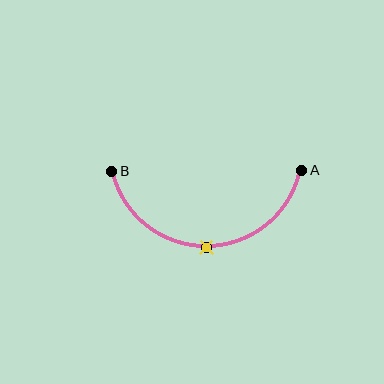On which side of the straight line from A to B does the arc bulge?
The arc bulges below the straight line connecting A and B.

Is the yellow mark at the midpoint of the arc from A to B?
Yes. The yellow mark lies on the arc at equal arc-length from both A and B — it is the arc midpoint.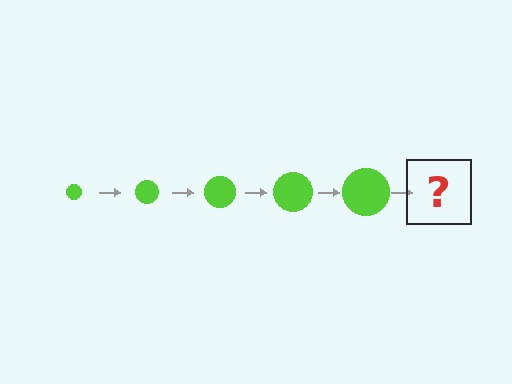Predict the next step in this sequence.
The next step is a lime circle, larger than the previous one.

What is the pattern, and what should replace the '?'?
The pattern is that the circle gets progressively larger each step. The '?' should be a lime circle, larger than the previous one.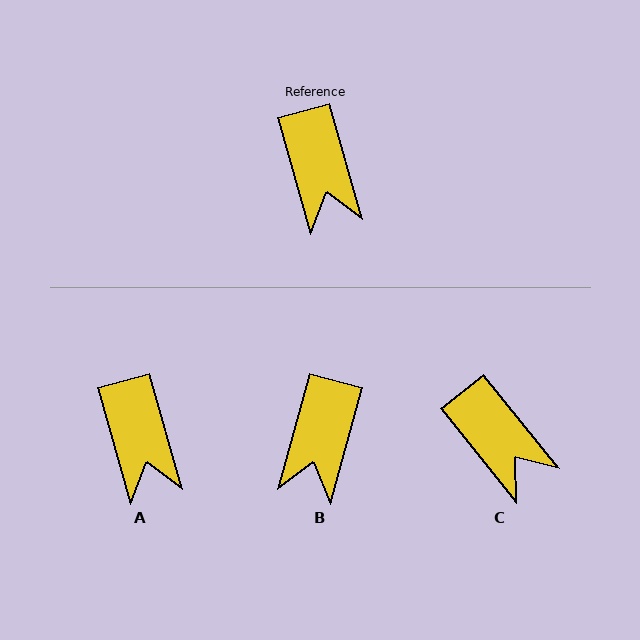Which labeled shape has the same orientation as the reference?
A.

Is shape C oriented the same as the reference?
No, it is off by about 23 degrees.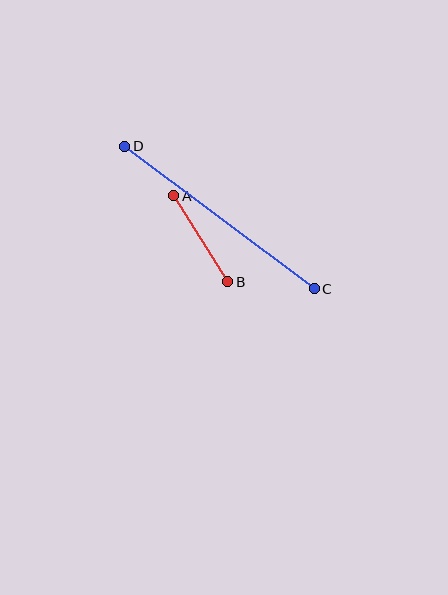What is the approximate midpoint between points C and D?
The midpoint is at approximately (220, 218) pixels.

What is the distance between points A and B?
The distance is approximately 101 pixels.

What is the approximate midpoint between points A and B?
The midpoint is at approximately (201, 239) pixels.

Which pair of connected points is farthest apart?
Points C and D are farthest apart.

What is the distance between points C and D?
The distance is approximately 237 pixels.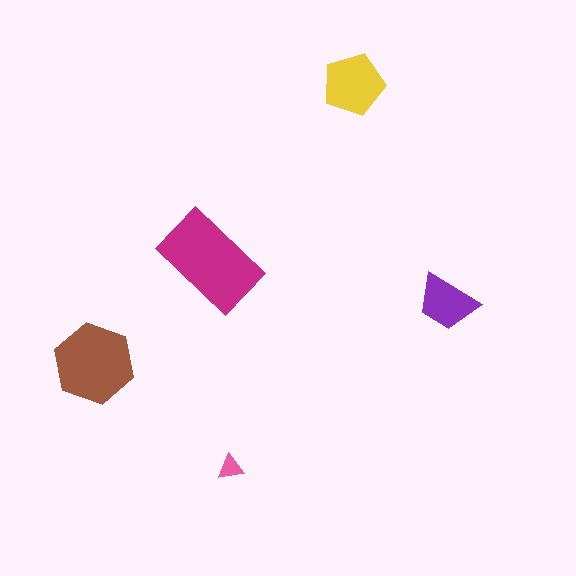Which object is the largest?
The magenta rectangle.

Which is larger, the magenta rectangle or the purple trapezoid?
The magenta rectangle.